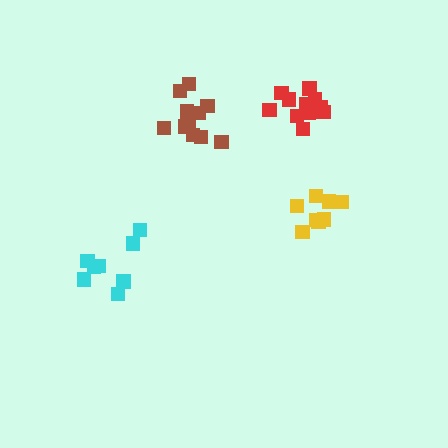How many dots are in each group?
Group 1: 14 dots, Group 2: 8 dots, Group 3: 12 dots, Group 4: 8 dots (42 total).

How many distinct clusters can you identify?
There are 4 distinct clusters.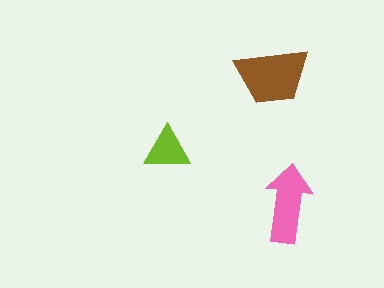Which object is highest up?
The brown trapezoid is topmost.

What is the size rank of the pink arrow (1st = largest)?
2nd.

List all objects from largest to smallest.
The brown trapezoid, the pink arrow, the lime triangle.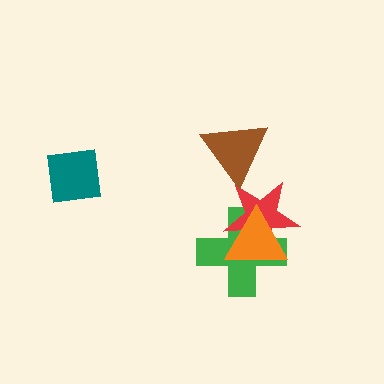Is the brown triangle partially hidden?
No, no other shape covers it.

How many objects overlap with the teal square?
0 objects overlap with the teal square.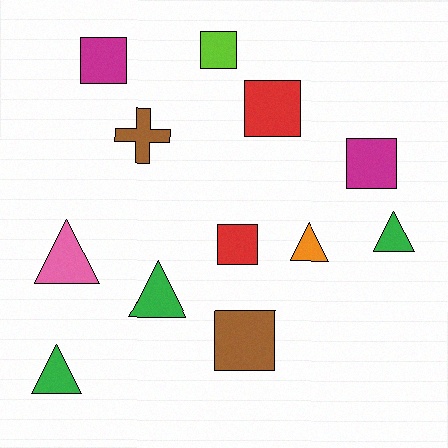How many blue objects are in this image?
There are no blue objects.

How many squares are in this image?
There are 6 squares.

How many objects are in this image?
There are 12 objects.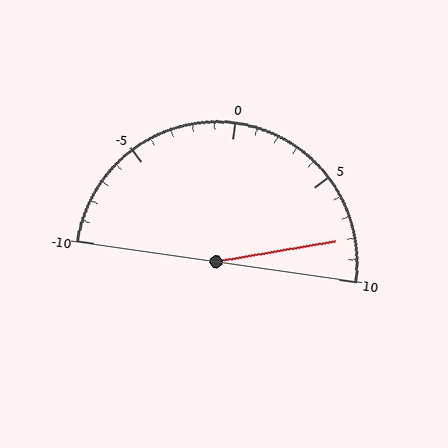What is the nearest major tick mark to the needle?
The nearest major tick mark is 10.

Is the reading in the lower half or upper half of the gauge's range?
The reading is in the upper half of the range (-10 to 10).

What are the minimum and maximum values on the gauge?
The gauge ranges from -10 to 10.